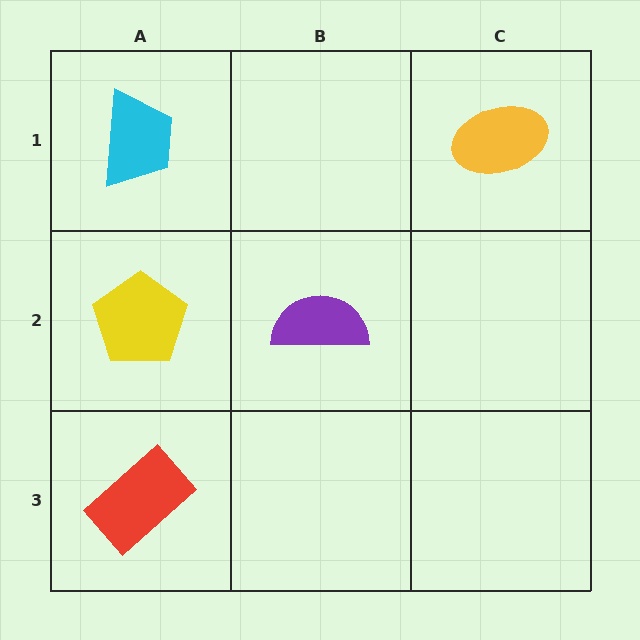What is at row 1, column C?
A yellow ellipse.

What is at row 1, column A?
A cyan trapezoid.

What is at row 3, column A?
A red rectangle.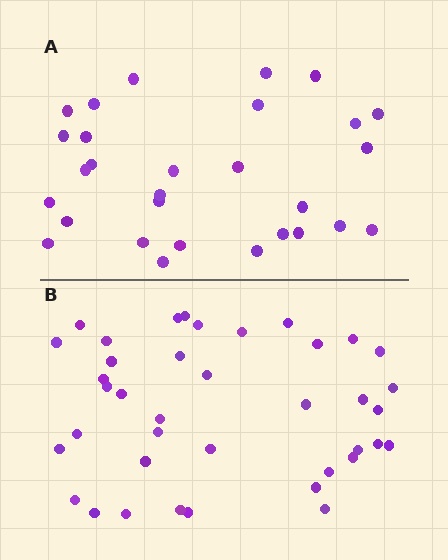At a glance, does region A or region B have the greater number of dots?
Region B (the bottom region) has more dots.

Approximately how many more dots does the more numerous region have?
Region B has roughly 10 or so more dots than region A.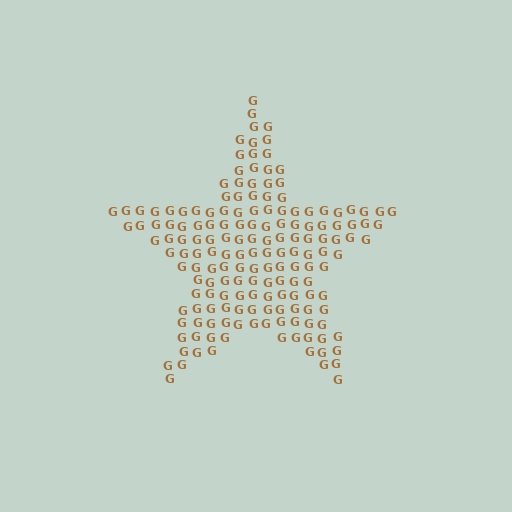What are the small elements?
The small elements are letter G's.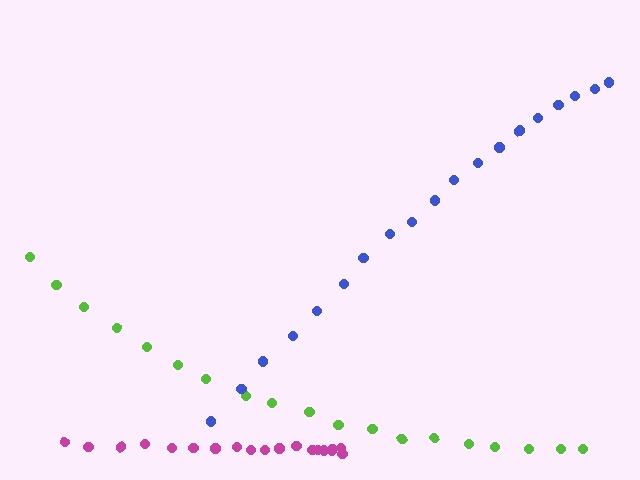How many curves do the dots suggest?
There are 3 distinct paths.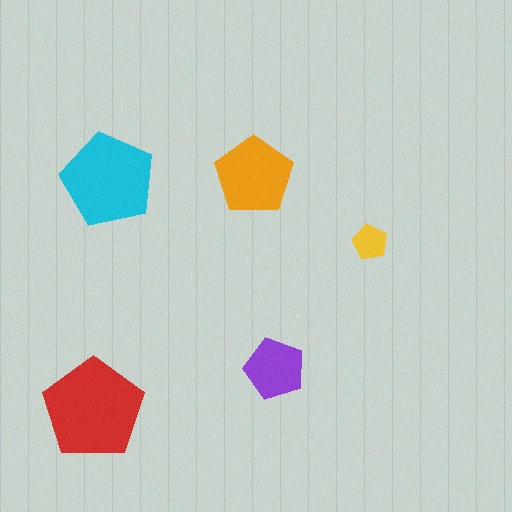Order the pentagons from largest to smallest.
the red one, the cyan one, the orange one, the purple one, the yellow one.